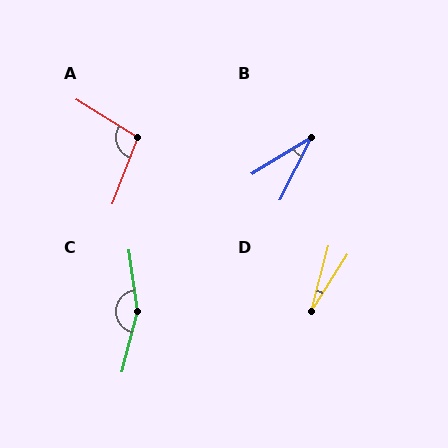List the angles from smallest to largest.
D (17°), B (32°), A (101°), C (159°).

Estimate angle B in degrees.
Approximately 32 degrees.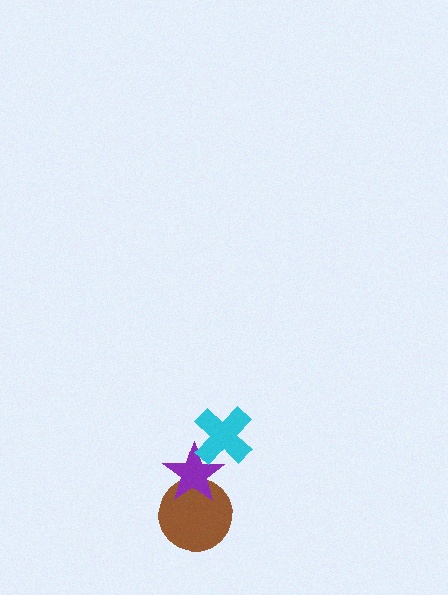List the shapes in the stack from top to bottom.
From top to bottom: the cyan cross, the purple star, the brown circle.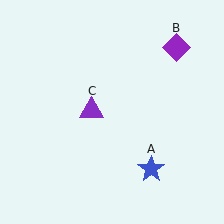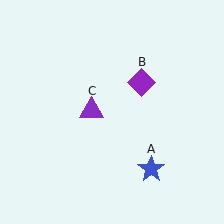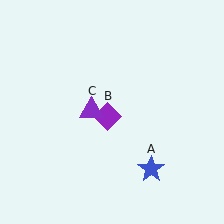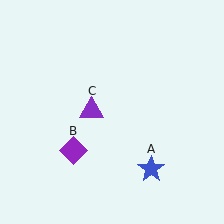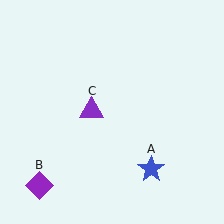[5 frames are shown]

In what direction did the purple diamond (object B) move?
The purple diamond (object B) moved down and to the left.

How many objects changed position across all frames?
1 object changed position: purple diamond (object B).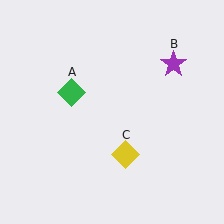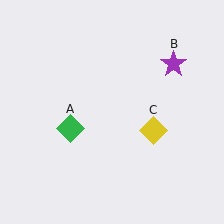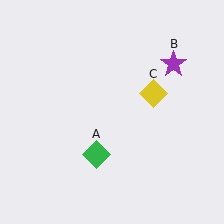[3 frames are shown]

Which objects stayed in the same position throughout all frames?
Purple star (object B) remained stationary.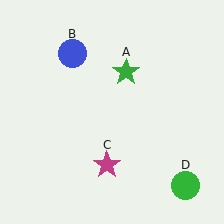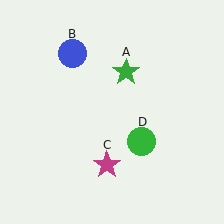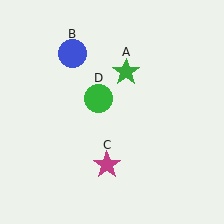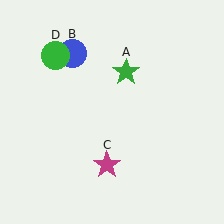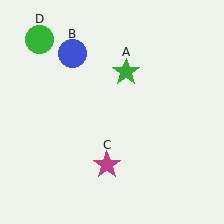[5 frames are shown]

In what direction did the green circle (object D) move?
The green circle (object D) moved up and to the left.